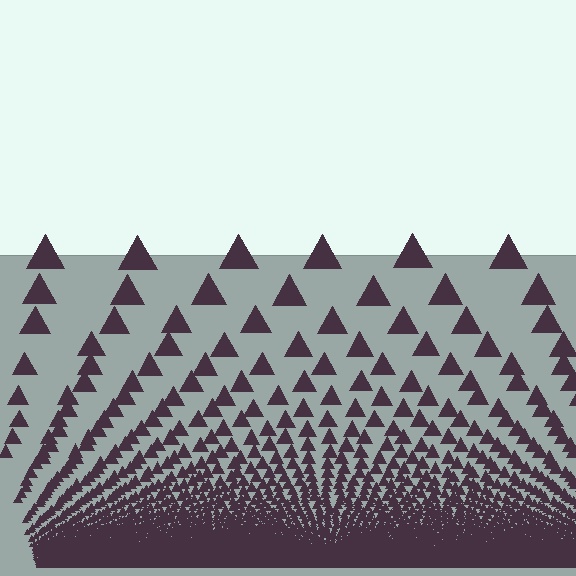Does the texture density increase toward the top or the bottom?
Density increases toward the bottom.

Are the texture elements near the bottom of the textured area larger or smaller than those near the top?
Smaller. The gradient is inverted — elements near the bottom are smaller and denser.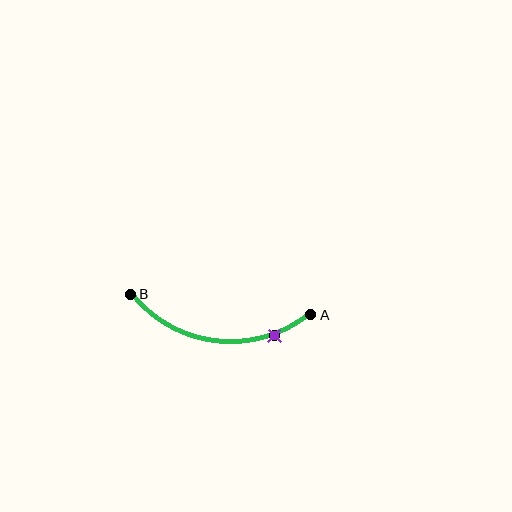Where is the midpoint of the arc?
The arc midpoint is the point on the curve farthest from the straight line joining A and B. It sits below that line.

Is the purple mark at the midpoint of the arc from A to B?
No. The purple mark lies on the arc but is closer to endpoint A. The arc midpoint would be at the point on the curve equidistant along the arc from both A and B.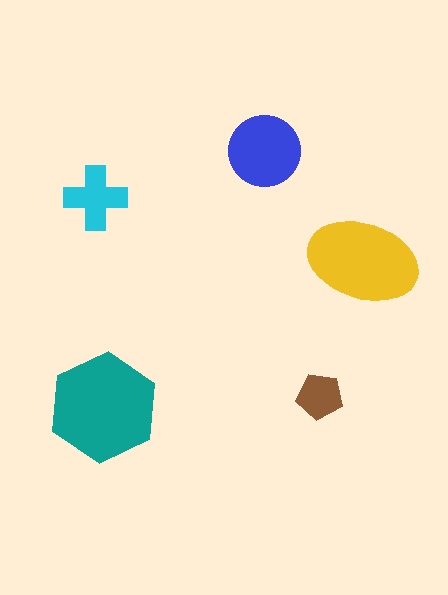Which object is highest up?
The blue circle is topmost.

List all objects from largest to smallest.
The teal hexagon, the yellow ellipse, the blue circle, the cyan cross, the brown pentagon.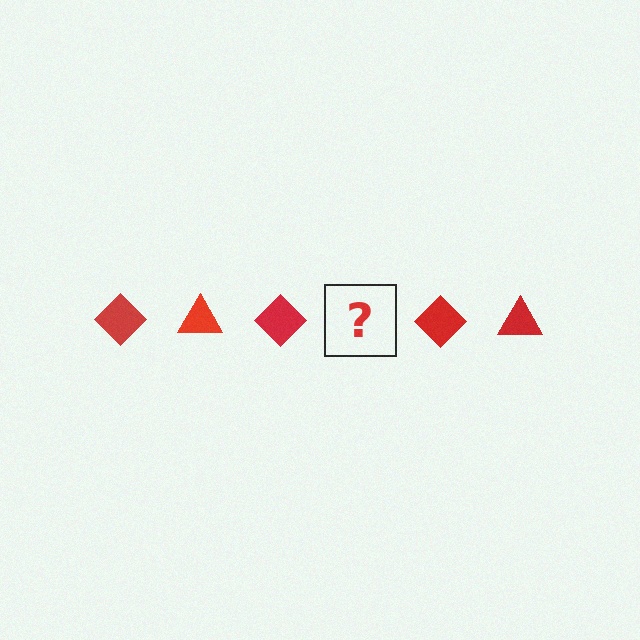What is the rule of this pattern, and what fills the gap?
The rule is that the pattern cycles through diamond, triangle shapes in red. The gap should be filled with a red triangle.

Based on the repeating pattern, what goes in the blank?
The blank should be a red triangle.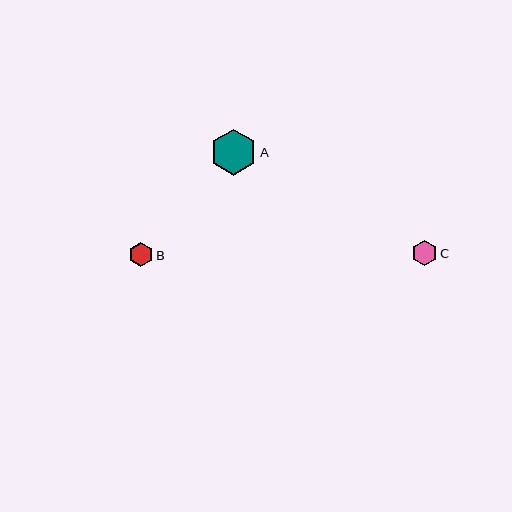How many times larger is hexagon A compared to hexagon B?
Hexagon A is approximately 1.9 times the size of hexagon B.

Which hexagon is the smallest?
Hexagon B is the smallest with a size of approximately 24 pixels.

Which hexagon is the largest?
Hexagon A is the largest with a size of approximately 46 pixels.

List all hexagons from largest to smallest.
From largest to smallest: A, C, B.